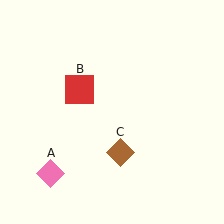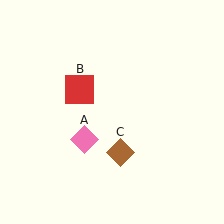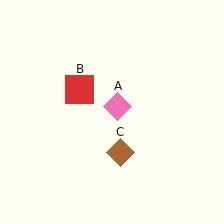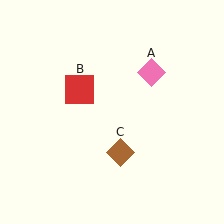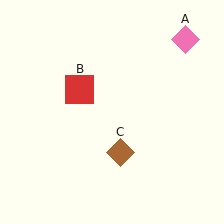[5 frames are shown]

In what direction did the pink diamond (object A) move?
The pink diamond (object A) moved up and to the right.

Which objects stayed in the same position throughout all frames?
Red square (object B) and brown diamond (object C) remained stationary.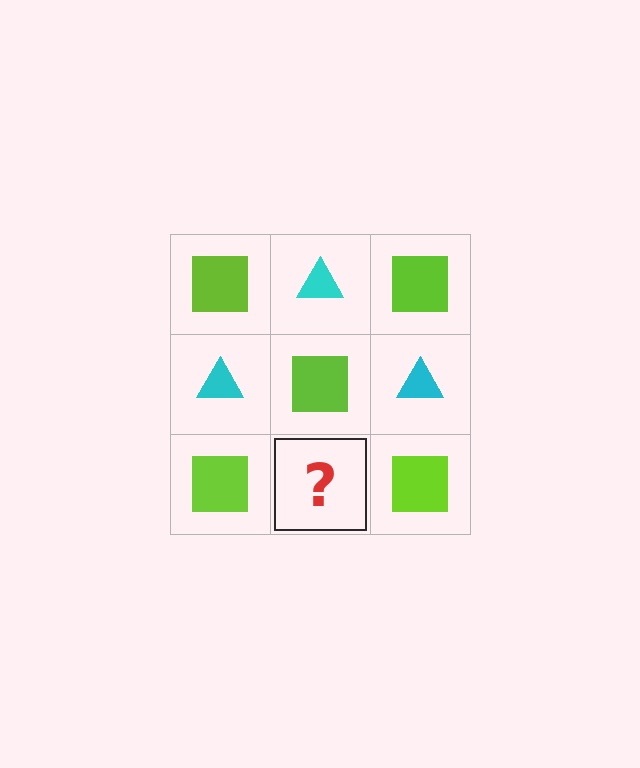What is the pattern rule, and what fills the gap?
The rule is that it alternates lime square and cyan triangle in a checkerboard pattern. The gap should be filled with a cyan triangle.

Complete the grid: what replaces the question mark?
The question mark should be replaced with a cyan triangle.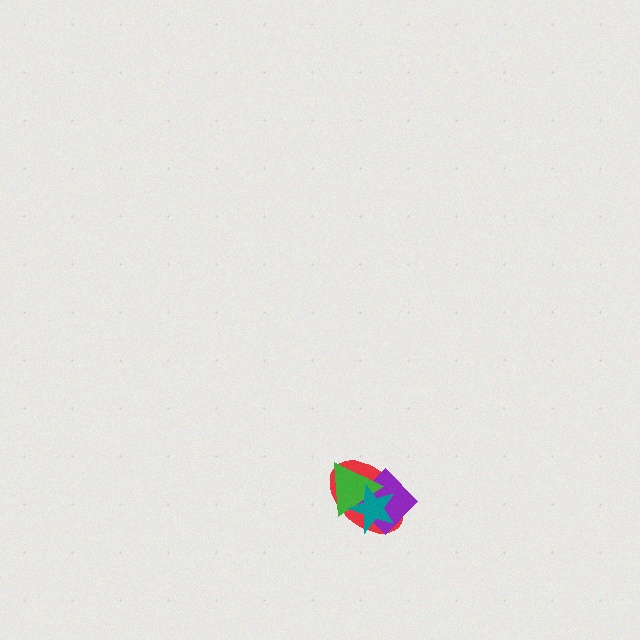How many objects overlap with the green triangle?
3 objects overlap with the green triangle.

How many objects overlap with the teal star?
3 objects overlap with the teal star.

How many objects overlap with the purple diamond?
3 objects overlap with the purple diamond.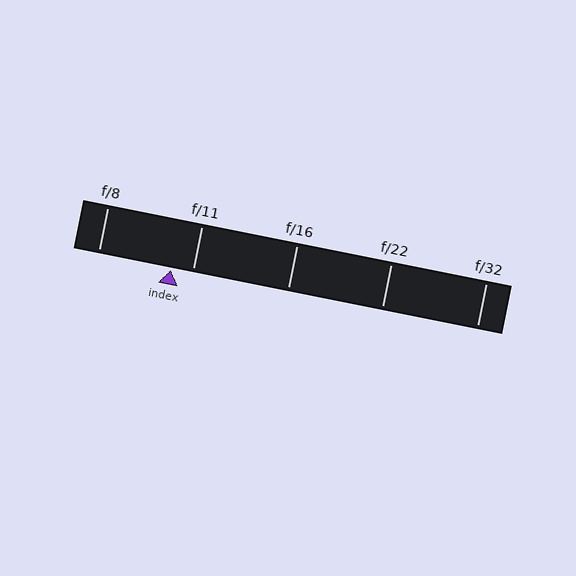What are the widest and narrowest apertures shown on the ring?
The widest aperture shown is f/8 and the narrowest is f/32.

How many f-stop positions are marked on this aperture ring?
There are 5 f-stop positions marked.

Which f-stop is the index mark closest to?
The index mark is closest to f/11.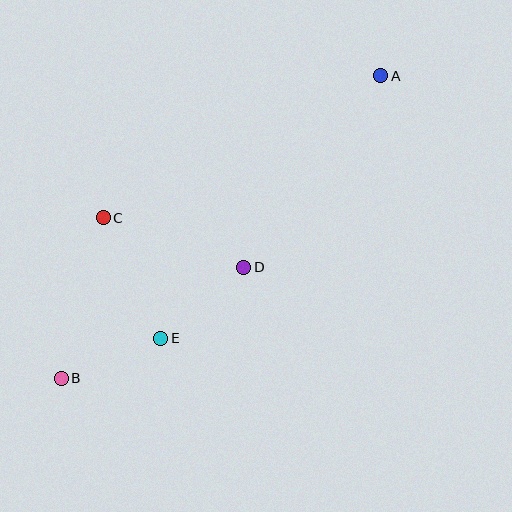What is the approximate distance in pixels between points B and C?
The distance between B and C is approximately 166 pixels.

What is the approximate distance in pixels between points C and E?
The distance between C and E is approximately 133 pixels.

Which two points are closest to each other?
Points B and E are closest to each other.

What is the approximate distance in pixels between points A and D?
The distance between A and D is approximately 235 pixels.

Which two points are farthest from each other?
Points A and B are farthest from each other.